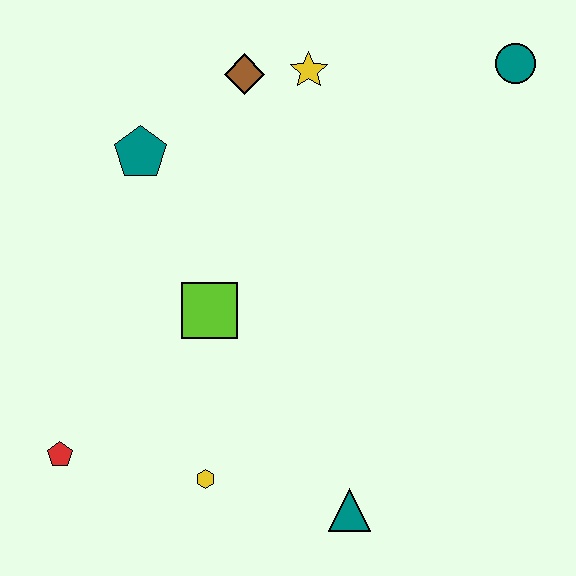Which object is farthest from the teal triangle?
The teal circle is farthest from the teal triangle.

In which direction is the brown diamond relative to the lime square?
The brown diamond is above the lime square.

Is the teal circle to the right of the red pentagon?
Yes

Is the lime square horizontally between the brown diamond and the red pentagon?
Yes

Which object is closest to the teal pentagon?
The brown diamond is closest to the teal pentagon.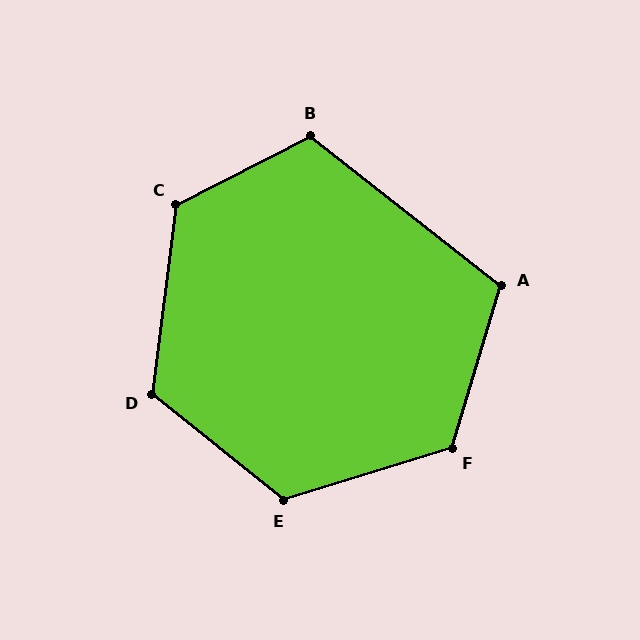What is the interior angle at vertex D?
Approximately 121 degrees (obtuse).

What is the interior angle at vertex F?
Approximately 124 degrees (obtuse).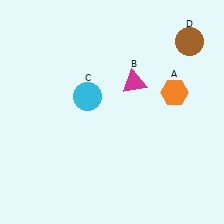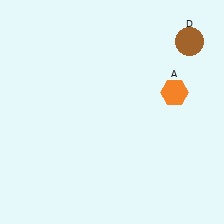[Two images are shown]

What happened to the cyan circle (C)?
The cyan circle (C) was removed in Image 2. It was in the top-left area of Image 1.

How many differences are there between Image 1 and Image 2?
There are 2 differences between the two images.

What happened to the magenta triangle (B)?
The magenta triangle (B) was removed in Image 2. It was in the top-right area of Image 1.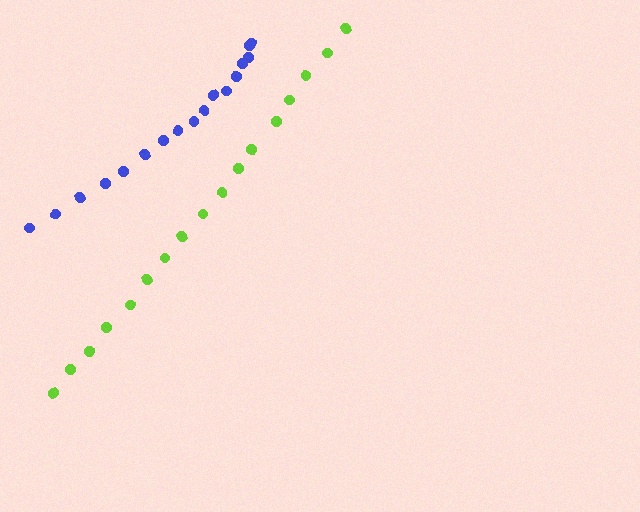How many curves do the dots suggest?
There are 2 distinct paths.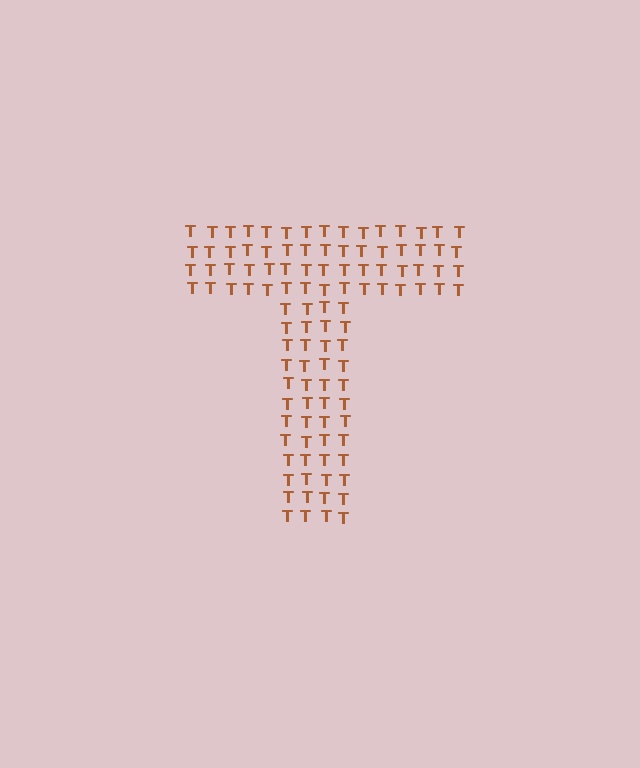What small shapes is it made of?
It is made of small letter T's.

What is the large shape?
The large shape is the letter T.